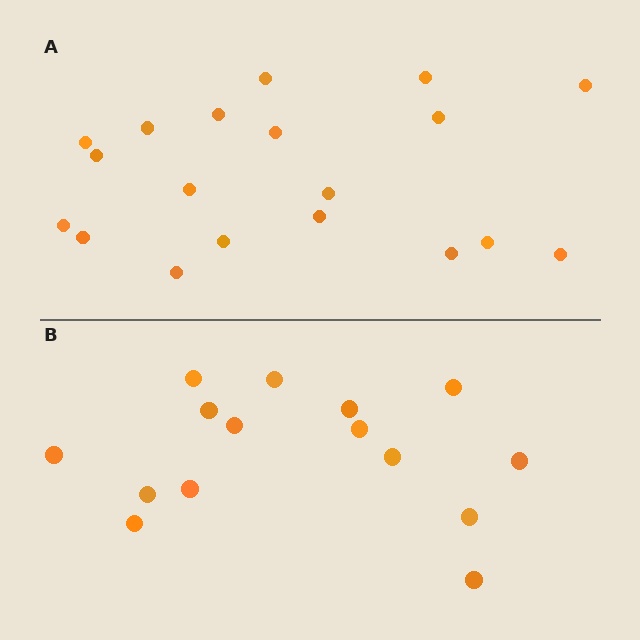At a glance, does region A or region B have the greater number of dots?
Region A (the top region) has more dots.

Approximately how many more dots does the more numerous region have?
Region A has about 4 more dots than region B.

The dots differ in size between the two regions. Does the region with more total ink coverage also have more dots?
No. Region B has more total ink coverage because its dots are larger, but region A actually contains more individual dots. Total area can be misleading — the number of items is what matters here.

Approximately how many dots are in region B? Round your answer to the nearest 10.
About 20 dots. (The exact count is 15, which rounds to 20.)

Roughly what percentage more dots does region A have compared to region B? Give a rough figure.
About 25% more.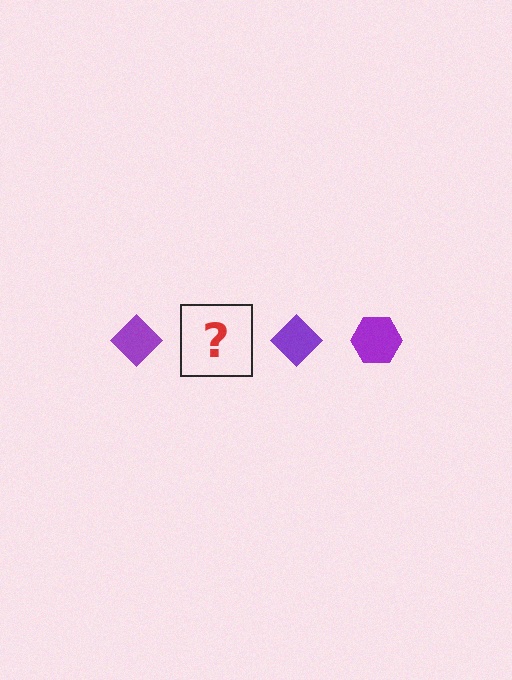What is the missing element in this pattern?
The missing element is a purple hexagon.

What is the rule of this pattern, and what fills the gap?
The rule is that the pattern cycles through diamond, hexagon shapes in purple. The gap should be filled with a purple hexagon.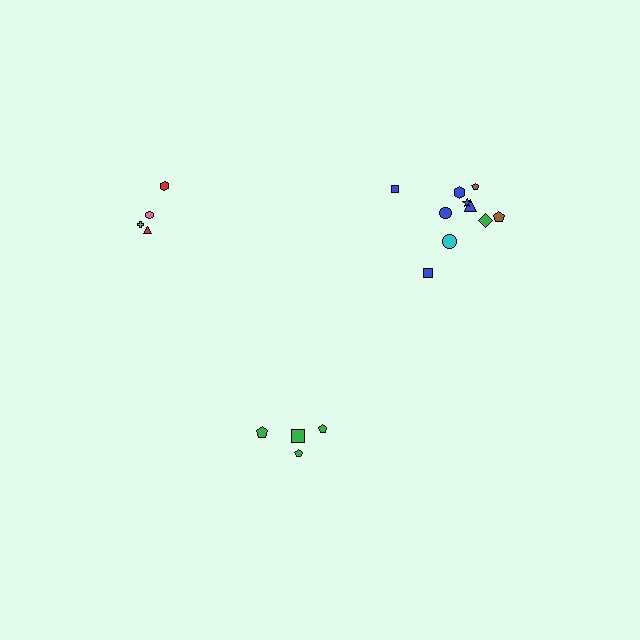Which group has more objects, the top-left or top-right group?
The top-right group.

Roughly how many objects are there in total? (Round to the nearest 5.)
Roughly 20 objects in total.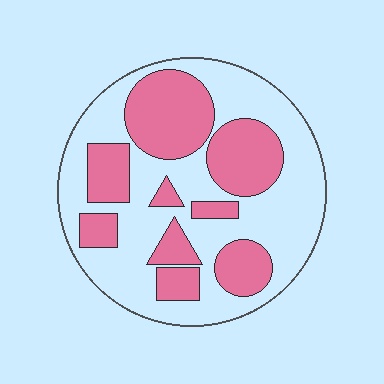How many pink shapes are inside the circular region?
9.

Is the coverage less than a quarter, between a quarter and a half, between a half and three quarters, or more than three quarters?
Between a quarter and a half.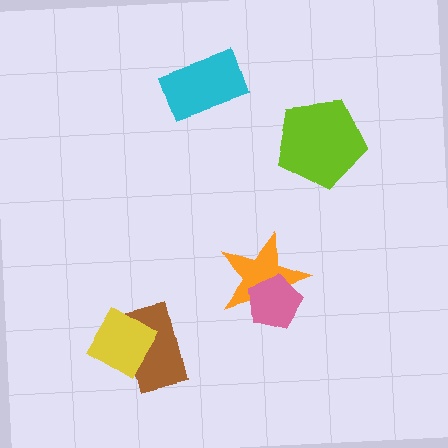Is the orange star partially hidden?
Yes, it is partially covered by another shape.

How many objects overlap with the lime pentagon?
0 objects overlap with the lime pentagon.